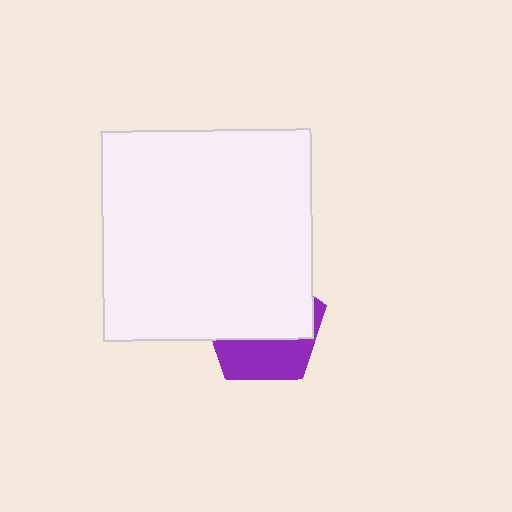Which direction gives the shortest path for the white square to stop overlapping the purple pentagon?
Moving up gives the shortest separation.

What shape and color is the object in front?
The object in front is a white square.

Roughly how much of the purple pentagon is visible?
A small part of it is visible (roughly 38%).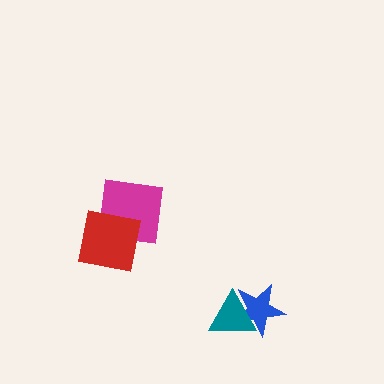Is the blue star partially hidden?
Yes, it is partially covered by another shape.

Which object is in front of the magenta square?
The red square is in front of the magenta square.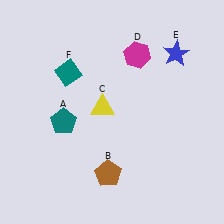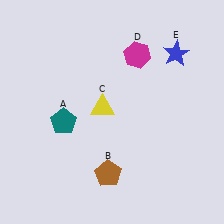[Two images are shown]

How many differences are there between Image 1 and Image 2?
There is 1 difference between the two images.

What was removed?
The teal diamond (F) was removed in Image 2.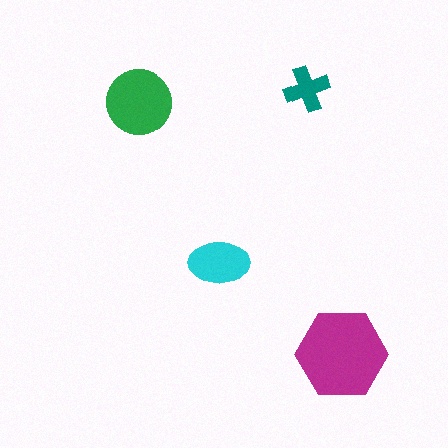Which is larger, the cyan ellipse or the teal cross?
The cyan ellipse.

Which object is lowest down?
The magenta hexagon is bottommost.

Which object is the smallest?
The teal cross.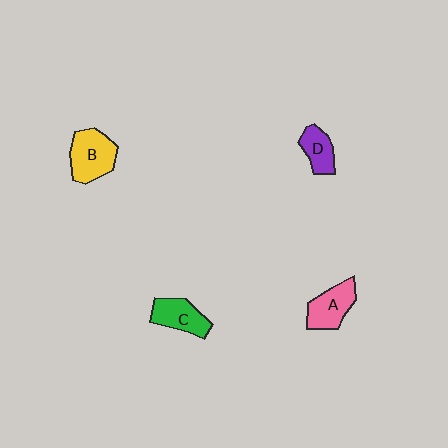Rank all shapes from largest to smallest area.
From largest to smallest: B (yellow), A (pink), C (green), D (purple).